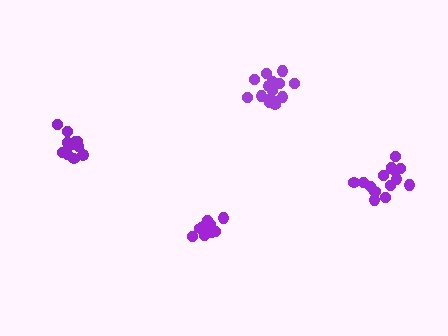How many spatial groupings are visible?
There are 4 spatial groupings.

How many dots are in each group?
Group 1: 16 dots, Group 2: 15 dots, Group 3: 13 dots, Group 4: 11 dots (55 total).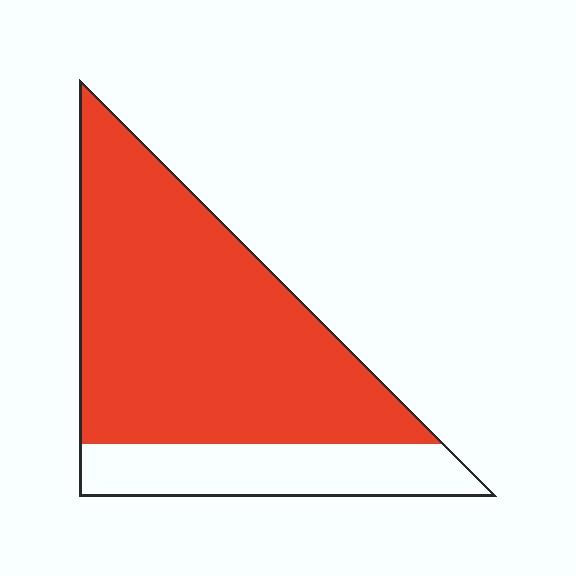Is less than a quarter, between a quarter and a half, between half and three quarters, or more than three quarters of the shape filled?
More than three quarters.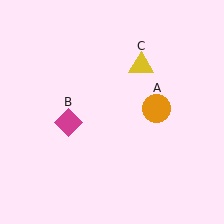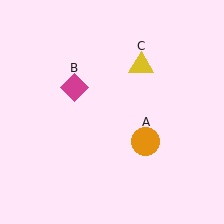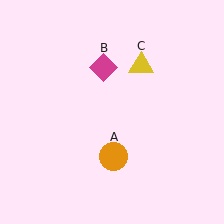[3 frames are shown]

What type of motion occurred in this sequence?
The orange circle (object A), magenta diamond (object B) rotated clockwise around the center of the scene.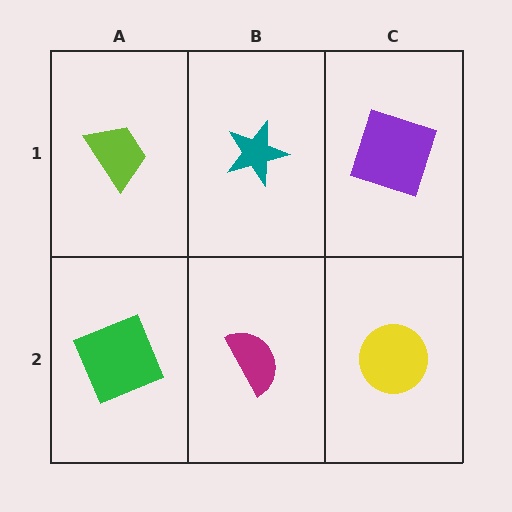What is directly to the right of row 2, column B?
A yellow circle.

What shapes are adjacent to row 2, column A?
A lime trapezoid (row 1, column A), a magenta semicircle (row 2, column B).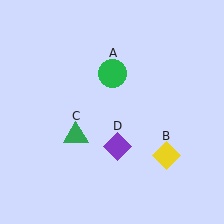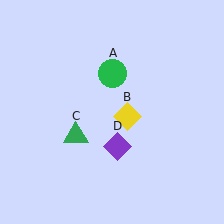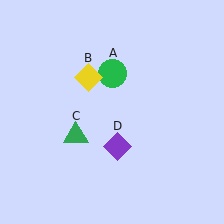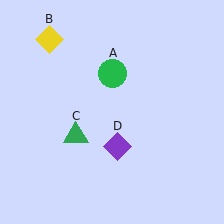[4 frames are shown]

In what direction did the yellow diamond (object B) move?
The yellow diamond (object B) moved up and to the left.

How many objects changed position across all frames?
1 object changed position: yellow diamond (object B).